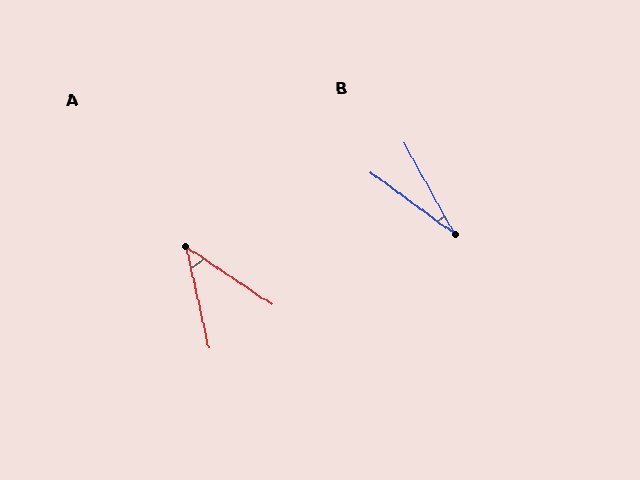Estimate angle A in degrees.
Approximately 43 degrees.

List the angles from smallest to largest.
B (25°), A (43°).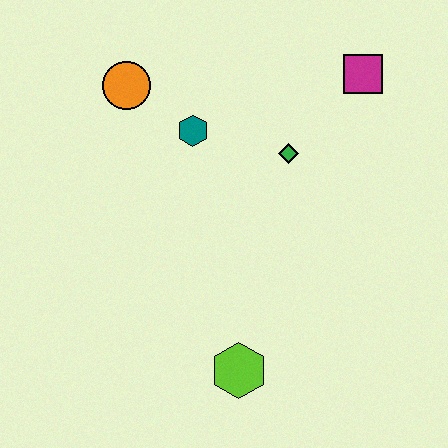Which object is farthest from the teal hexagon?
The lime hexagon is farthest from the teal hexagon.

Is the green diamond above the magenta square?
No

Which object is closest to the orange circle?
The teal hexagon is closest to the orange circle.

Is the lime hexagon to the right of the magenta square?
No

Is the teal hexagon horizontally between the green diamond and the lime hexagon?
No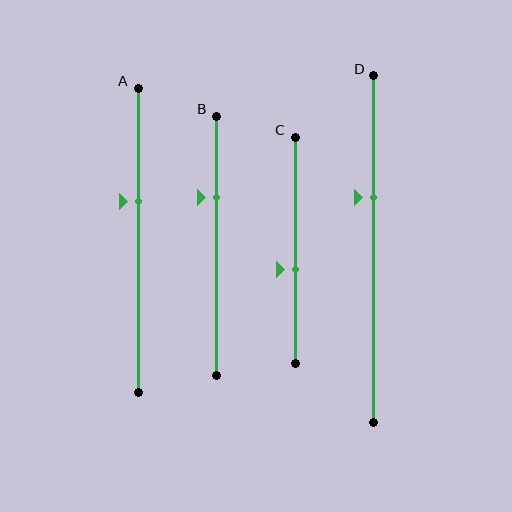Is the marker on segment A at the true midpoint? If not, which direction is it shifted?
No, the marker on segment A is shifted upward by about 13% of the segment length.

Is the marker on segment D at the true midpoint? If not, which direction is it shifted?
No, the marker on segment D is shifted upward by about 15% of the segment length.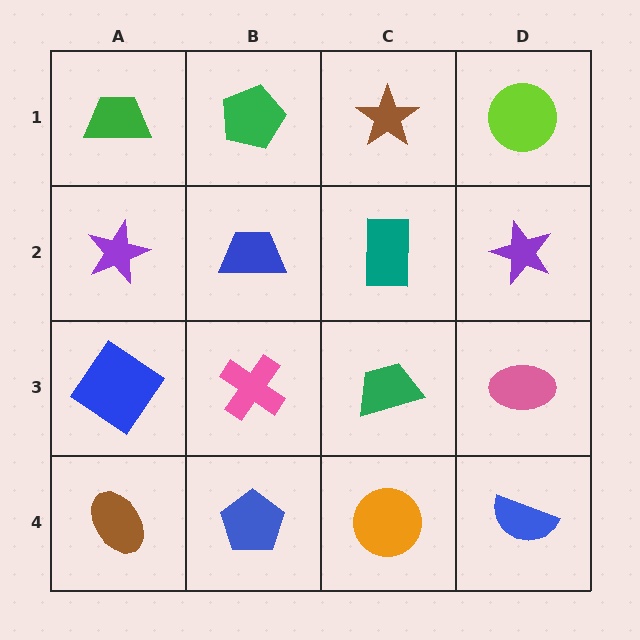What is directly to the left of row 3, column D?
A green trapezoid.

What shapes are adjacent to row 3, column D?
A purple star (row 2, column D), a blue semicircle (row 4, column D), a green trapezoid (row 3, column C).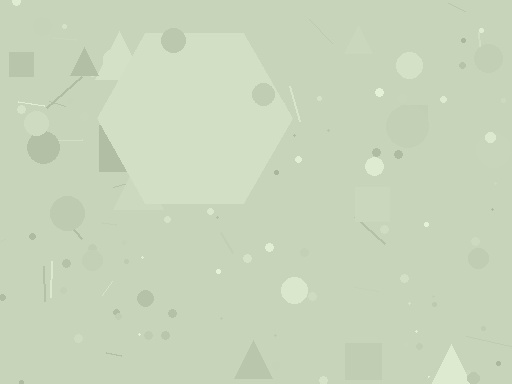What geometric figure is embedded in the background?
A hexagon is embedded in the background.